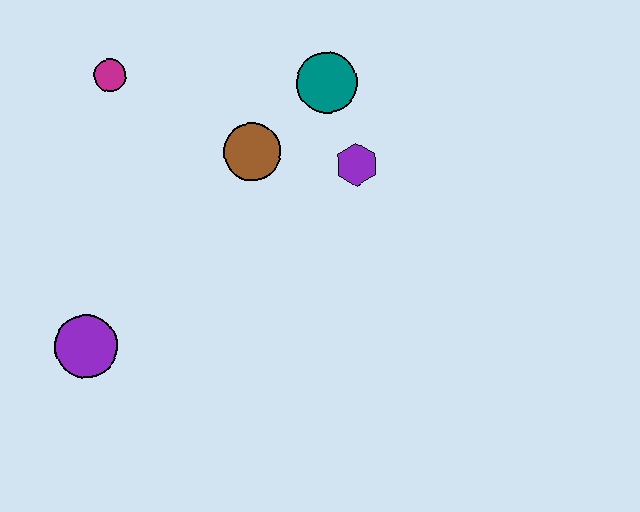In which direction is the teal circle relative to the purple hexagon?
The teal circle is above the purple hexagon.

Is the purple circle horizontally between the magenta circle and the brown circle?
No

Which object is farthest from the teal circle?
The purple circle is farthest from the teal circle.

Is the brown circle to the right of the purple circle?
Yes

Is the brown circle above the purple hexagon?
Yes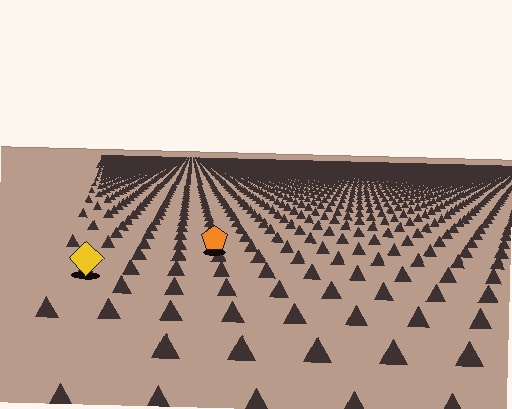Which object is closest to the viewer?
The yellow diamond is closest. The texture marks near it are larger and more spread out.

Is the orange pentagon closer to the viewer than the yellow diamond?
No. The yellow diamond is closer — you can tell from the texture gradient: the ground texture is coarser near it.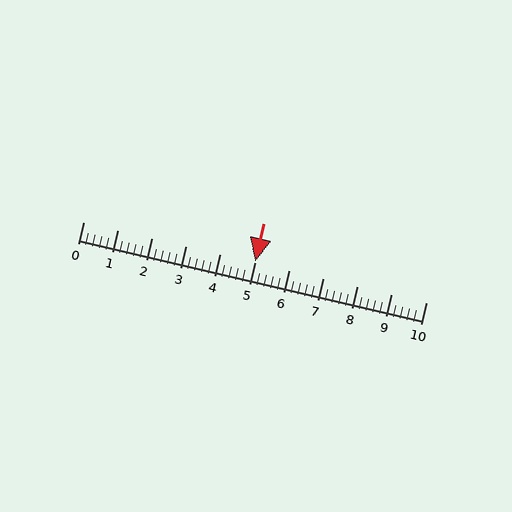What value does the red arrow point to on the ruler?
The red arrow points to approximately 5.0.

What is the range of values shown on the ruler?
The ruler shows values from 0 to 10.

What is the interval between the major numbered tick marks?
The major tick marks are spaced 1 units apart.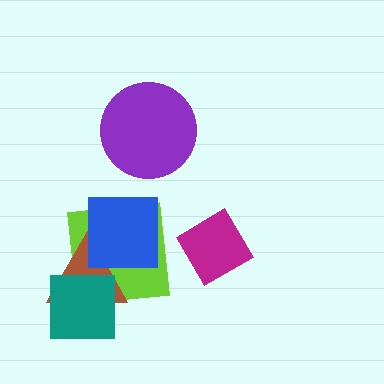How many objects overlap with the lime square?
3 objects overlap with the lime square.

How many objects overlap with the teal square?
2 objects overlap with the teal square.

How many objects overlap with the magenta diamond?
0 objects overlap with the magenta diamond.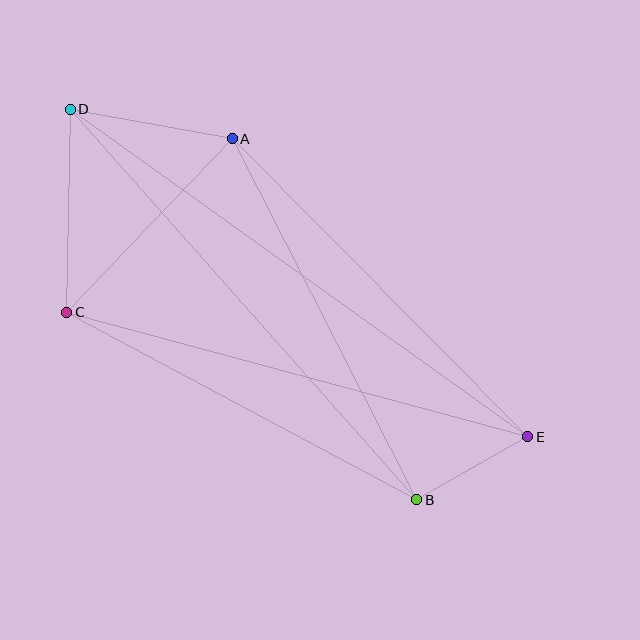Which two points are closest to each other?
Points B and E are closest to each other.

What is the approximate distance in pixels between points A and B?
The distance between A and B is approximately 405 pixels.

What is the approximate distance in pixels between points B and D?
The distance between B and D is approximately 522 pixels.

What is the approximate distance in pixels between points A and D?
The distance between A and D is approximately 165 pixels.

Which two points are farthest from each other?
Points D and E are farthest from each other.